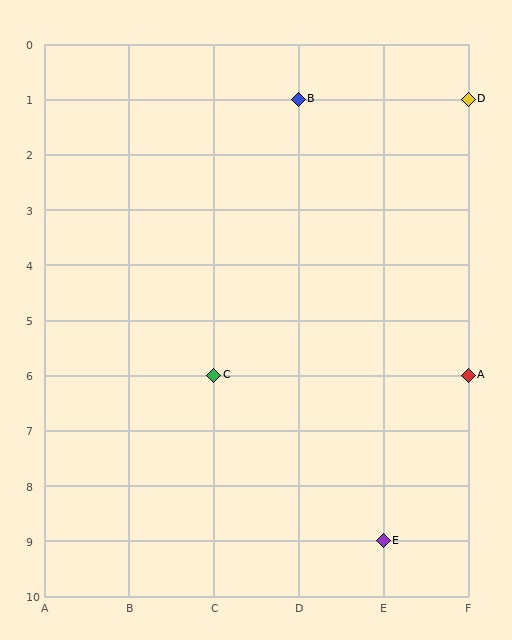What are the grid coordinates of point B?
Point B is at grid coordinates (D, 1).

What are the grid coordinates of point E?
Point E is at grid coordinates (E, 9).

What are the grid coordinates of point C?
Point C is at grid coordinates (C, 6).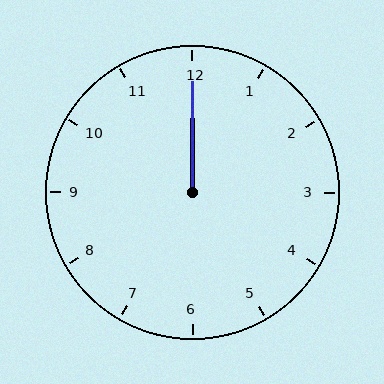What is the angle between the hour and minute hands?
Approximately 0 degrees.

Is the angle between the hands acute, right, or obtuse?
It is acute.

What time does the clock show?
12:00.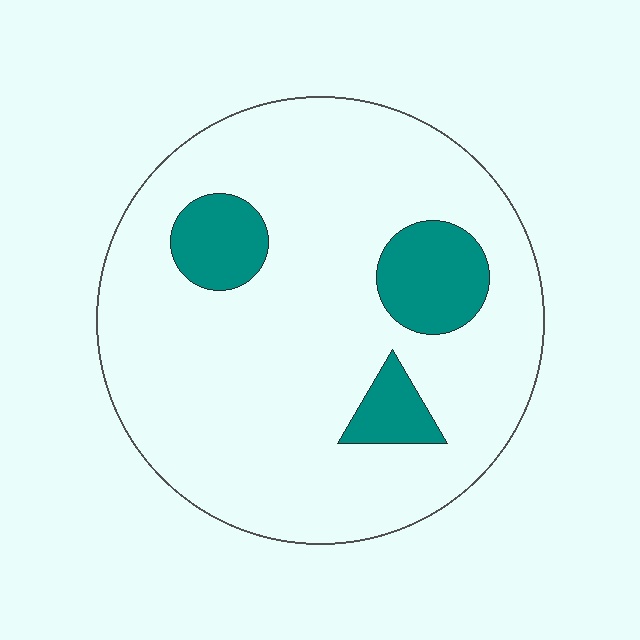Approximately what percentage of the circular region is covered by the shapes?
Approximately 15%.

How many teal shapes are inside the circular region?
3.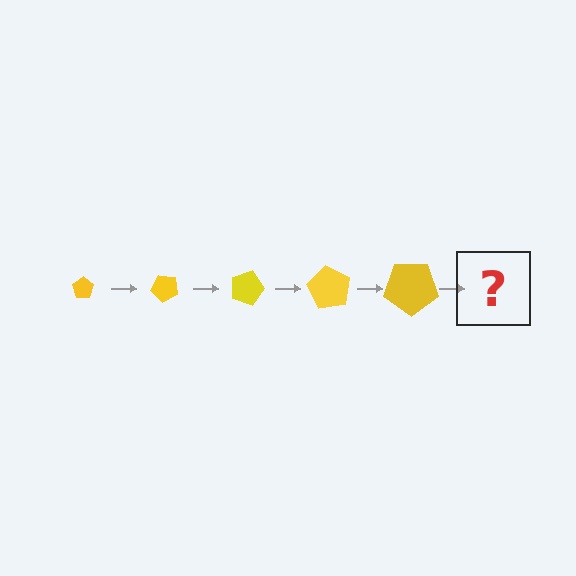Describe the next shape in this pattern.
It should be a pentagon, larger than the previous one and rotated 225 degrees from the start.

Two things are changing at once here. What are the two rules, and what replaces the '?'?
The two rules are that the pentagon grows larger each step and it rotates 45 degrees each step. The '?' should be a pentagon, larger than the previous one and rotated 225 degrees from the start.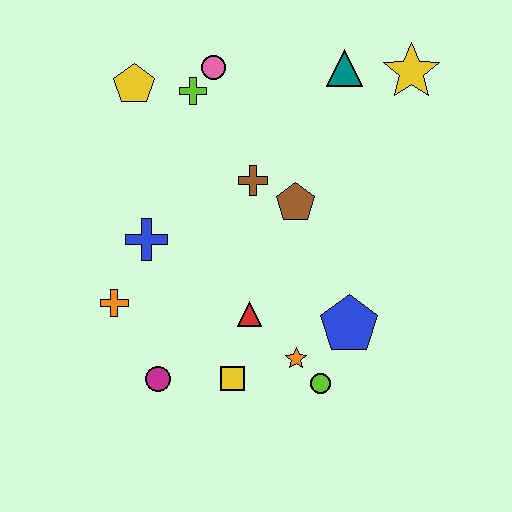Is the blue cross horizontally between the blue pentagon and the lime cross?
No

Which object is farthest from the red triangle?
The yellow star is farthest from the red triangle.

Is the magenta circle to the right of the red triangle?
No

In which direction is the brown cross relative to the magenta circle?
The brown cross is above the magenta circle.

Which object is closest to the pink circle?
The lime cross is closest to the pink circle.